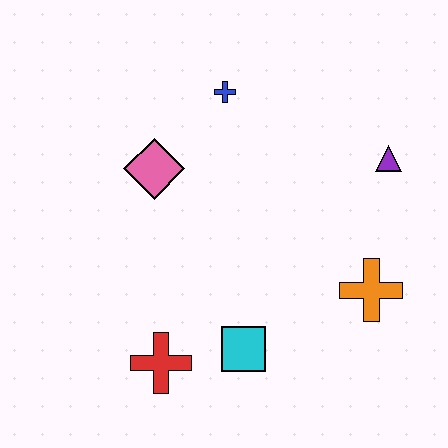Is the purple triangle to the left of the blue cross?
No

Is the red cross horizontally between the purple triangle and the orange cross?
No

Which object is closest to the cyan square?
The red cross is closest to the cyan square.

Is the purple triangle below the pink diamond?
No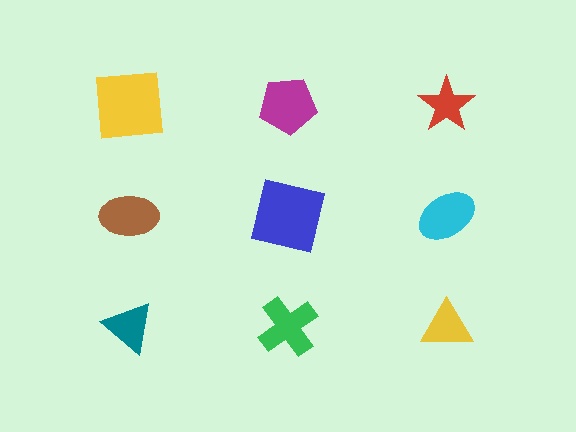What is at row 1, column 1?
A yellow square.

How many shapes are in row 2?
3 shapes.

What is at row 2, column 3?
A cyan ellipse.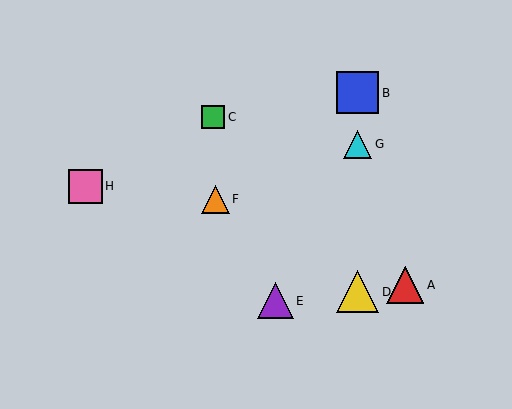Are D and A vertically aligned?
No, D is at x≈358 and A is at x≈405.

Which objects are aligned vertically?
Objects B, D, G are aligned vertically.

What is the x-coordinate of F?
Object F is at x≈216.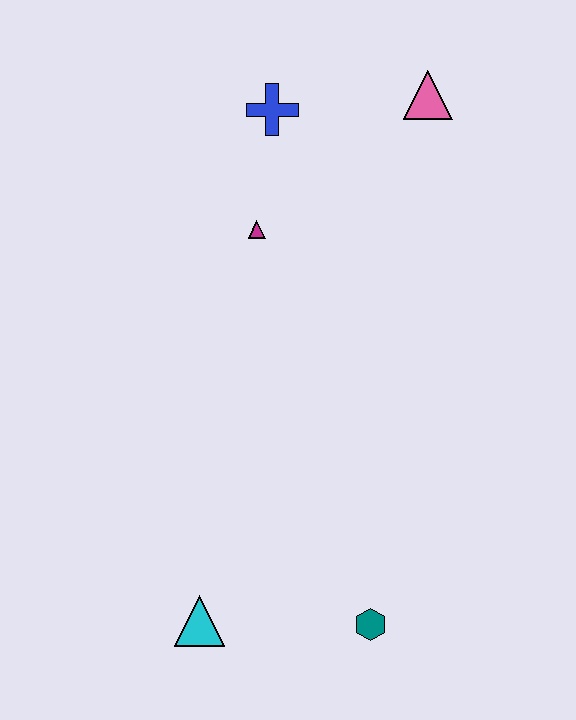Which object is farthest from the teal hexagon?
The pink triangle is farthest from the teal hexagon.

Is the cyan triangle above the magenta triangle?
No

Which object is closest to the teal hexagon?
The cyan triangle is closest to the teal hexagon.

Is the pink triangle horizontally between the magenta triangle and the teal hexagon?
No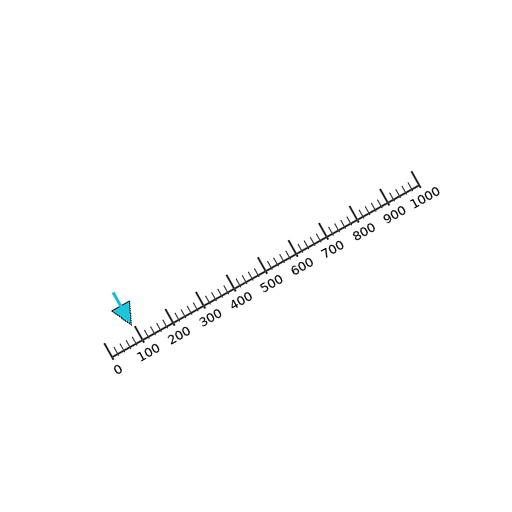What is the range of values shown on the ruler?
The ruler shows values from 0 to 1000.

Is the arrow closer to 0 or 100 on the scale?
The arrow is closer to 100.